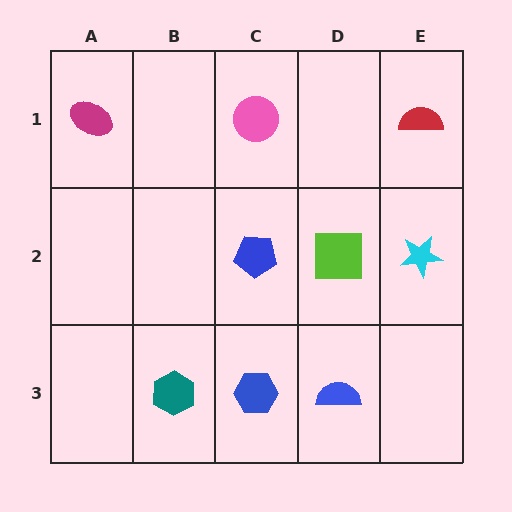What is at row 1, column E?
A red semicircle.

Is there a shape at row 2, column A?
No, that cell is empty.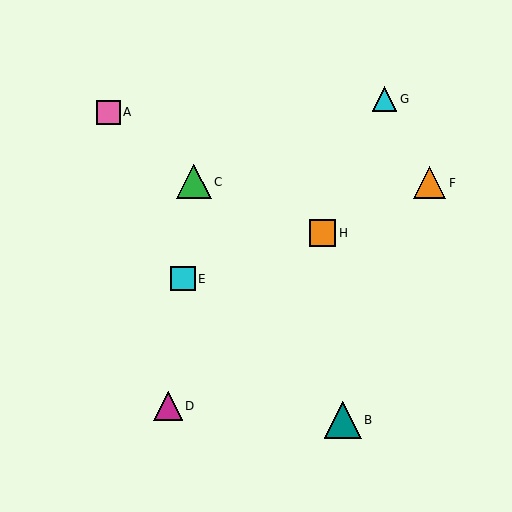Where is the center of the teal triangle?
The center of the teal triangle is at (343, 420).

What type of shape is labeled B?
Shape B is a teal triangle.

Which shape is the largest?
The teal triangle (labeled B) is the largest.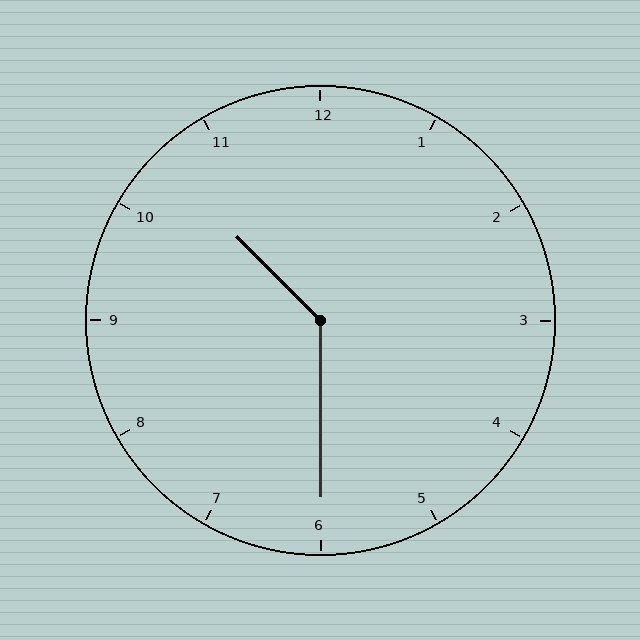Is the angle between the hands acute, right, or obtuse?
It is obtuse.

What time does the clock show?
10:30.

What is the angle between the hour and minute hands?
Approximately 135 degrees.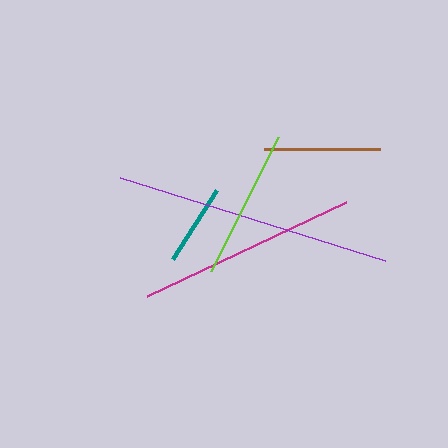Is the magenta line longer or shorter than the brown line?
The magenta line is longer than the brown line.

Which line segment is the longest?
The purple line is the longest at approximately 277 pixels.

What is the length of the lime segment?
The lime segment is approximately 150 pixels long.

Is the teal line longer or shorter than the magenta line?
The magenta line is longer than the teal line.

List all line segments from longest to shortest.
From longest to shortest: purple, magenta, lime, brown, teal.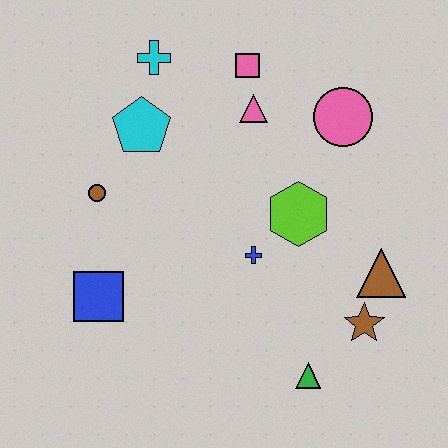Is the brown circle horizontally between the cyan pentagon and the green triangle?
No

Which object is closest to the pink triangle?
The pink square is closest to the pink triangle.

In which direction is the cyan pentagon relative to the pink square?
The cyan pentagon is to the left of the pink square.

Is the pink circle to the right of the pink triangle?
Yes